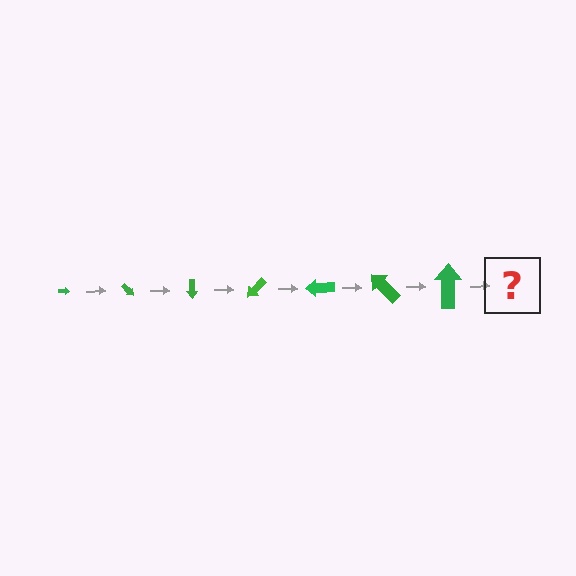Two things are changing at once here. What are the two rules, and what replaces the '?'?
The two rules are that the arrow grows larger each step and it rotates 45 degrees each step. The '?' should be an arrow, larger than the previous one and rotated 315 degrees from the start.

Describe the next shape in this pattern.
It should be an arrow, larger than the previous one and rotated 315 degrees from the start.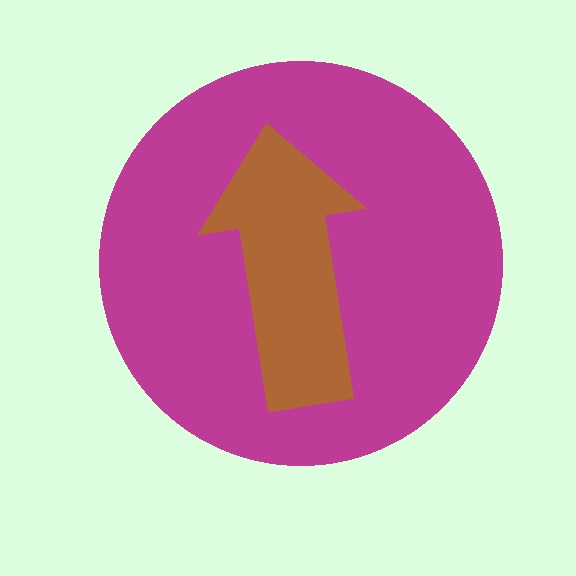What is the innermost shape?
The brown arrow.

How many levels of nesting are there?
2.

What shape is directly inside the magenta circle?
The brown arrow.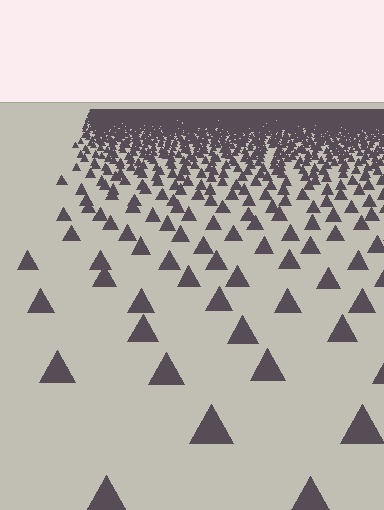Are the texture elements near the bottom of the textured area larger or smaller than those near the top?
Larger. Near the bottom, elements are closer to the viewer and appear at a bigger on-screen size.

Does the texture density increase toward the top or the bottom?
Density increases toward the top.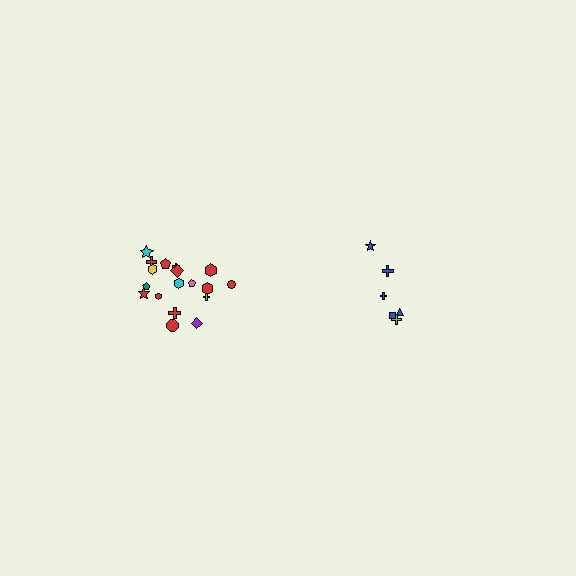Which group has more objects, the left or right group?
The left group.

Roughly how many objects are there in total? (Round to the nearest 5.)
Roughly 25 objects in total.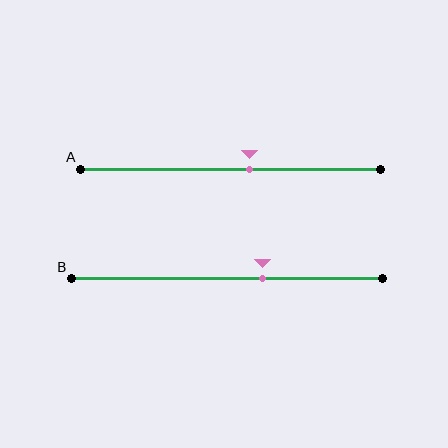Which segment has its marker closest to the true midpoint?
Segment A has its marker closest to the true midpoint.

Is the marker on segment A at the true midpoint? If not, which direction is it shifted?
No, the marker on segment A is shifted to the right by about 6% of the segment length.